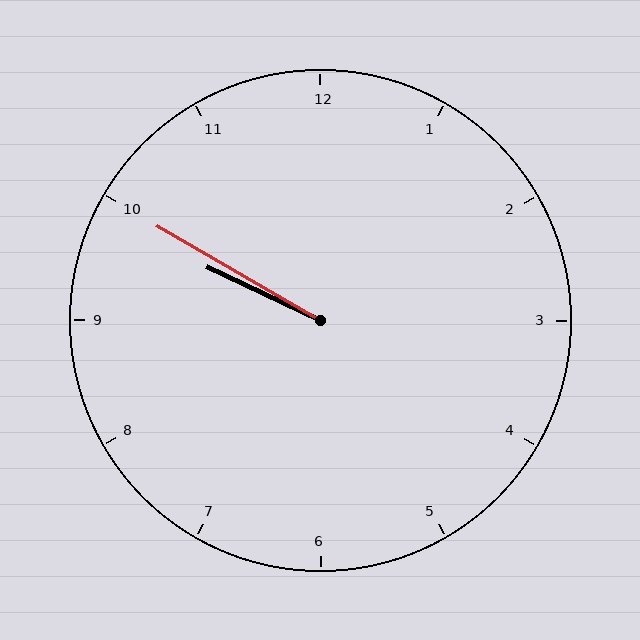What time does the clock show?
9:50.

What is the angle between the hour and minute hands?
Approximately 5 degrees.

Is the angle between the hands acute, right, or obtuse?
It is acute.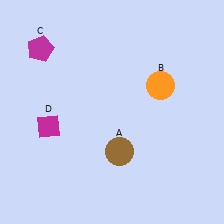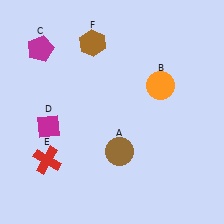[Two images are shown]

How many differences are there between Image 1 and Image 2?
There are 2 differences between the two images.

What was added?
A red cross (E), a brown hexagon (F) were added in Image 2.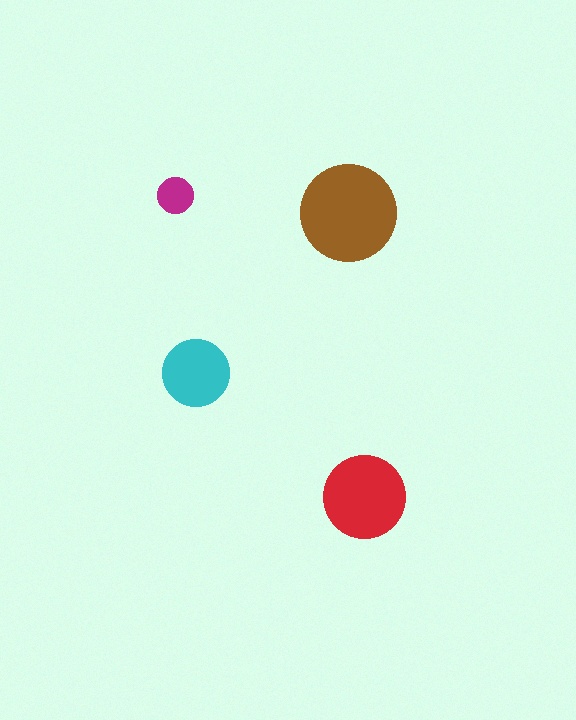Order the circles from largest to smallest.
the brown one, the red one, the cyan one, the magenta one.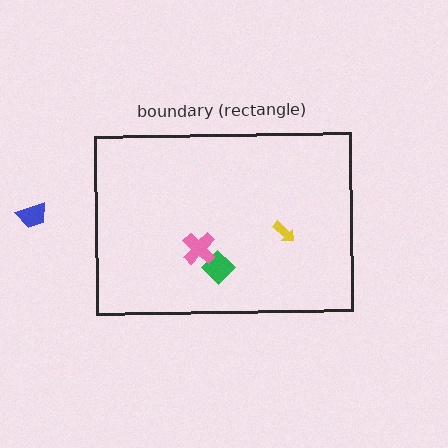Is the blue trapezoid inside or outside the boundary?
Outside.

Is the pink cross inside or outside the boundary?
Inside.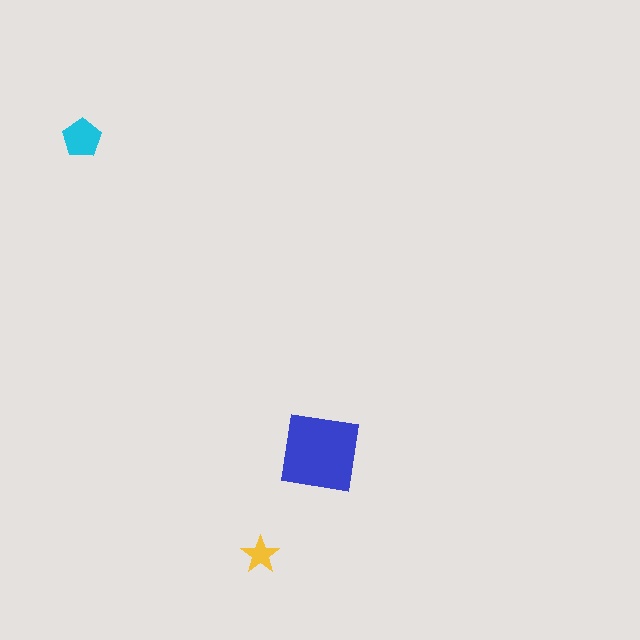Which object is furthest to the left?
The cyan pentagon is leftmost.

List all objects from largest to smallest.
The blue square, the cyan pentagon, the yellow star.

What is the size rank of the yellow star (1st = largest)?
3rd.